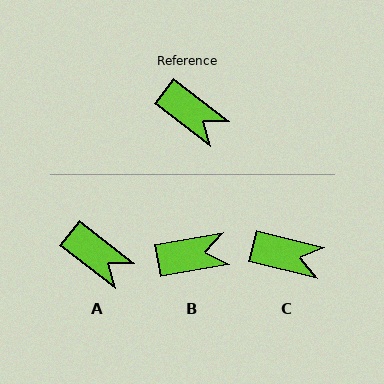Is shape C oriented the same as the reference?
No, it is off by about 24 degrees.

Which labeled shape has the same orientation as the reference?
A.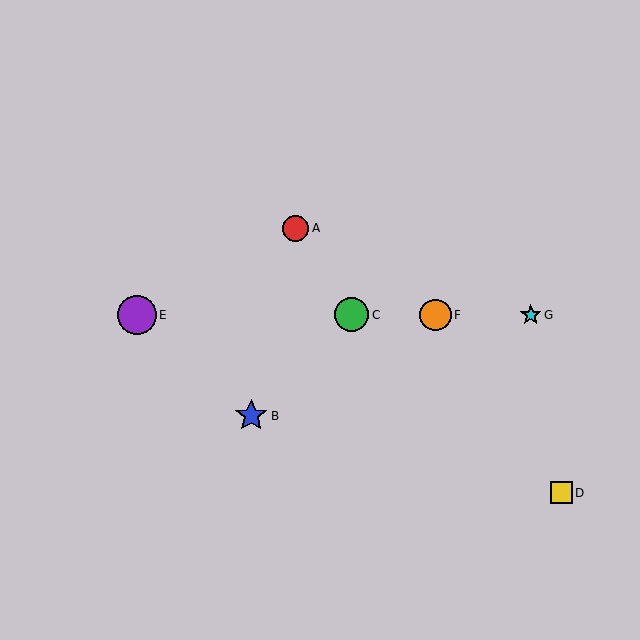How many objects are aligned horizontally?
4 objects (C, E, F, G) are aligned horizontally.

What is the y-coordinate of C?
Object C is at y≈315.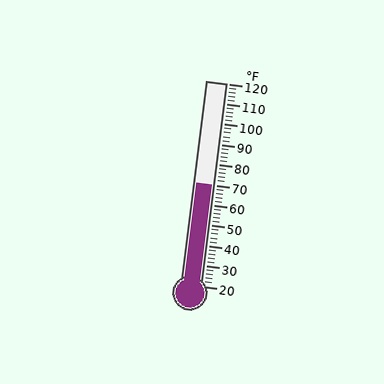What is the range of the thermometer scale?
The thermometer scale ranges from 20°F to 120°F.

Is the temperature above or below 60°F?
The temperature is above 60°F.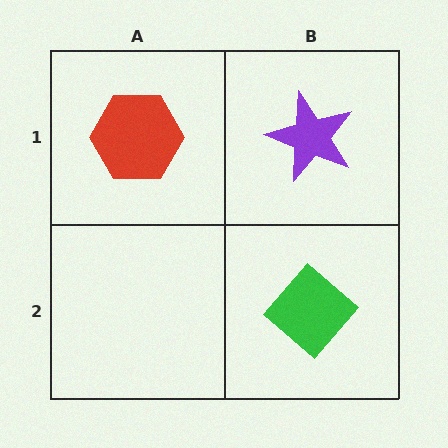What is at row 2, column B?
A green diamond.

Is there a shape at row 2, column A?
No, that cell is empty.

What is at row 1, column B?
A purple star.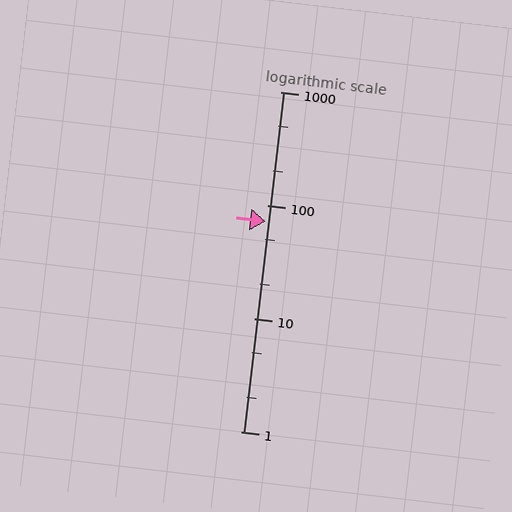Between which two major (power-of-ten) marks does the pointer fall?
The pointer is between 10 and 100.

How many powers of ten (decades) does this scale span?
The scale spans 3 decades, from 1 to 1000.